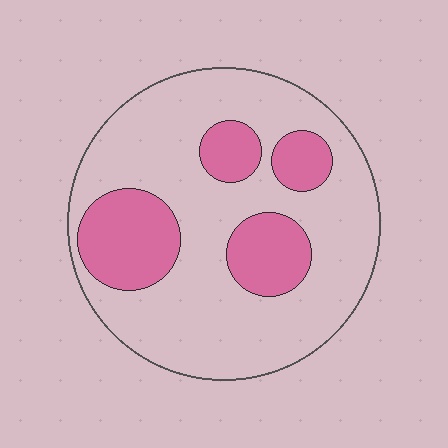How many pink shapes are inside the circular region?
4.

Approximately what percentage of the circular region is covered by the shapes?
Approximately 25%.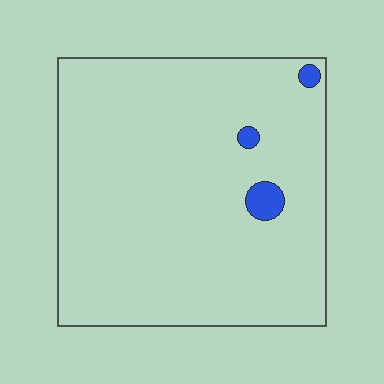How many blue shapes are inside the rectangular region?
3.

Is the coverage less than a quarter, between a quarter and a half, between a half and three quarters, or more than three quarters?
Less than a quarter.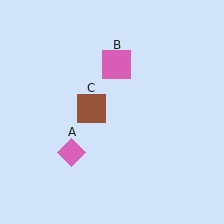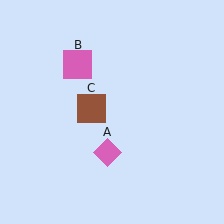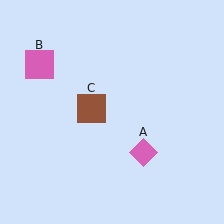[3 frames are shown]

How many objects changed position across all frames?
2 objects changed position: pink diamond (object A), pink square (object B).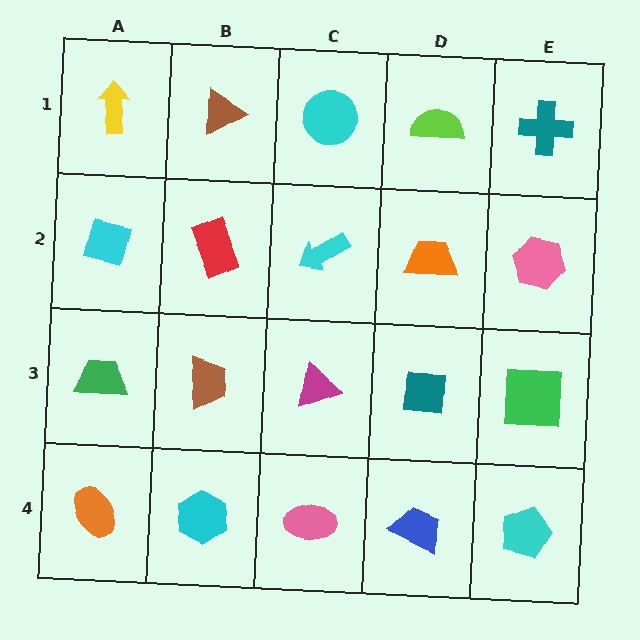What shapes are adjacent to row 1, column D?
An orange trapezoid (row 2, column D), a cyan circle (row 1, column C), a teal cross (row 1, column E).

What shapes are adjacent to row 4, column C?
A magenta triangle (row 3, column C), a cyan hexagon (row 4, column B), a blue trapezoid (row 4, column D).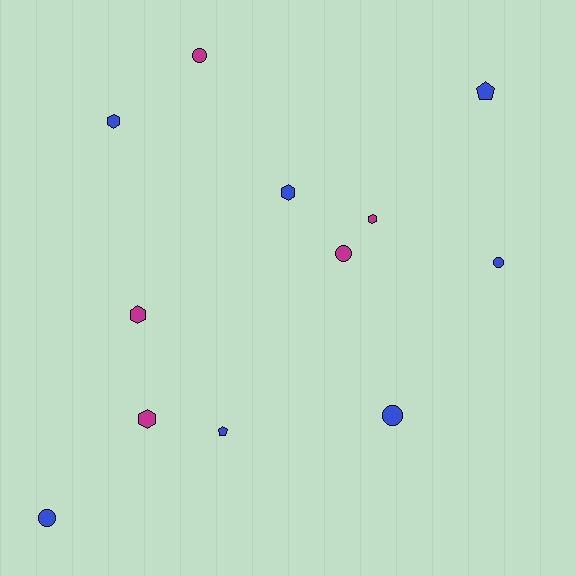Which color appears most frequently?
Blue, with 7 objects.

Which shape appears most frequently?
Circle, with 5 objects.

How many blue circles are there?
There are 3 blue circles.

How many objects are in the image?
There are 12 objects.